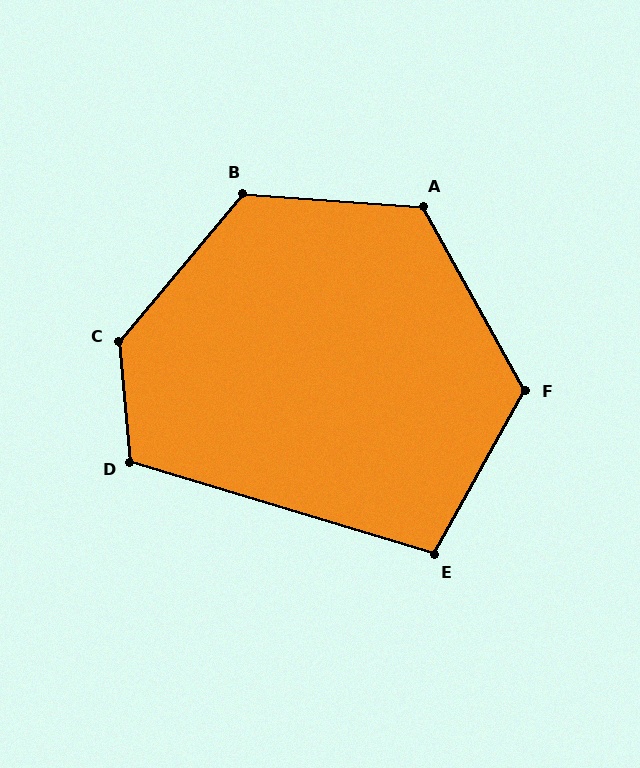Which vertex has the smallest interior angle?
E, at approximately 102 degrees.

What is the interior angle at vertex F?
Approximately 122 degrees (obtuse).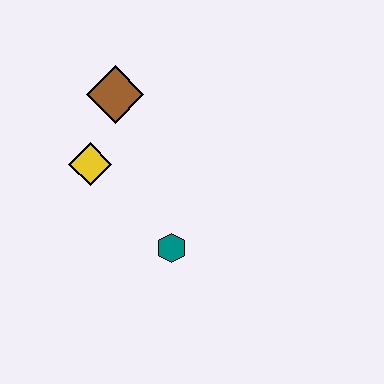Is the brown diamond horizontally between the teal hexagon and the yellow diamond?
Yes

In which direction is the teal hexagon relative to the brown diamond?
The teal hexagon is below the brown diamond.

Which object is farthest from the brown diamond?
The teal hexagon is farthest from the brown diamond.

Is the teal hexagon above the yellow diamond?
No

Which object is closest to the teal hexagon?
The yellow diamond is closest to the teal hexagon.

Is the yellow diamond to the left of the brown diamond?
Yes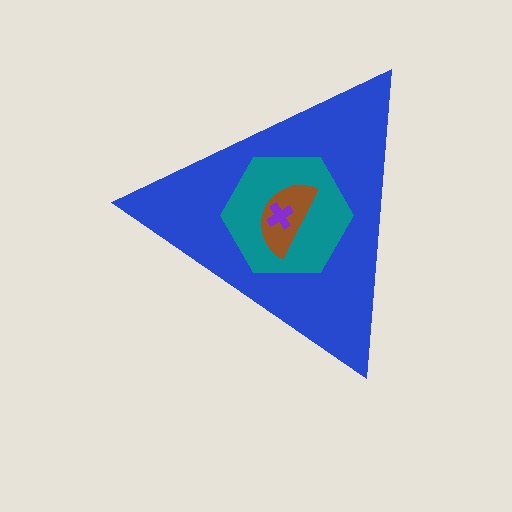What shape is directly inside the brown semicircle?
The purple cross.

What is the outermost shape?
The blue triangle.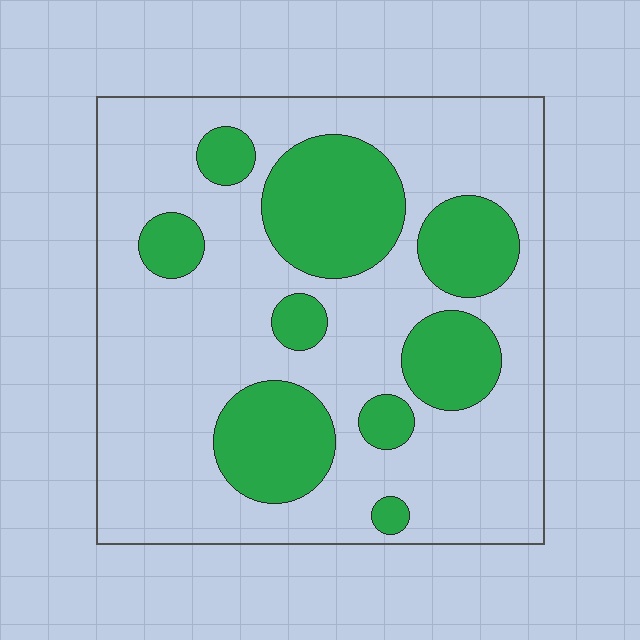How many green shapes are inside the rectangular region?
9.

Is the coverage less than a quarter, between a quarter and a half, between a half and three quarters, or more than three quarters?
Between a quarter and a half.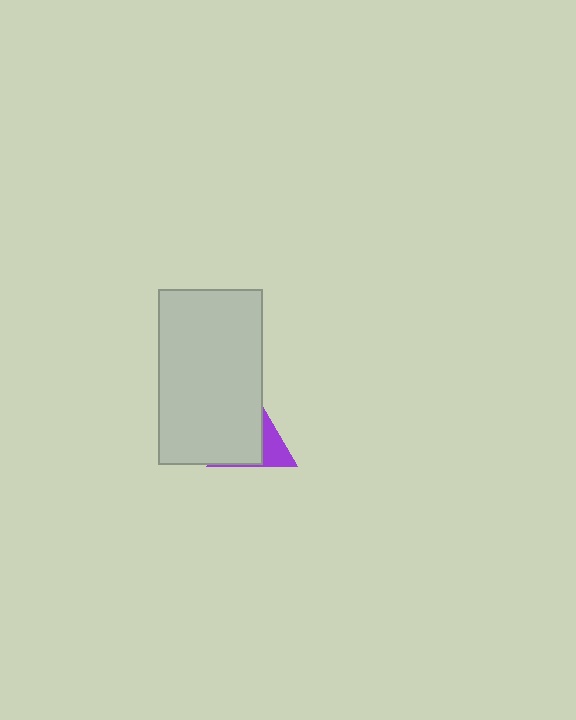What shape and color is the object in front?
The object in front is a light gray rectangle.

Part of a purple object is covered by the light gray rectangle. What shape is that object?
It is a triangle.